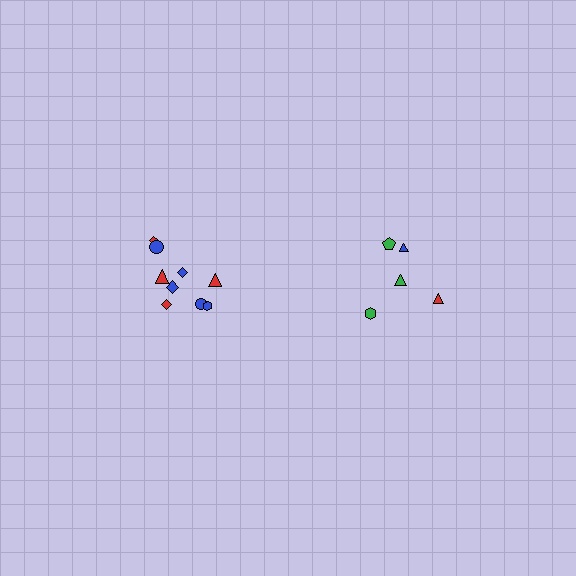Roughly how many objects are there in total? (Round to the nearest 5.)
Roughly 15 objects in total.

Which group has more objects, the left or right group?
The left group.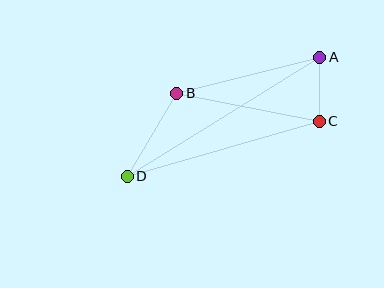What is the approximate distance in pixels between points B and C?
The distance between B and C is approximately 145 pixels.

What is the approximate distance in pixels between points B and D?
The distance between B and D is approximately 97 pixels.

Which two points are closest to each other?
Points A and C are closest to each other.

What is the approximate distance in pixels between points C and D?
The distance between C and D is approximately 200 pixels.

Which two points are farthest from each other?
Points A and D are farthest from each other.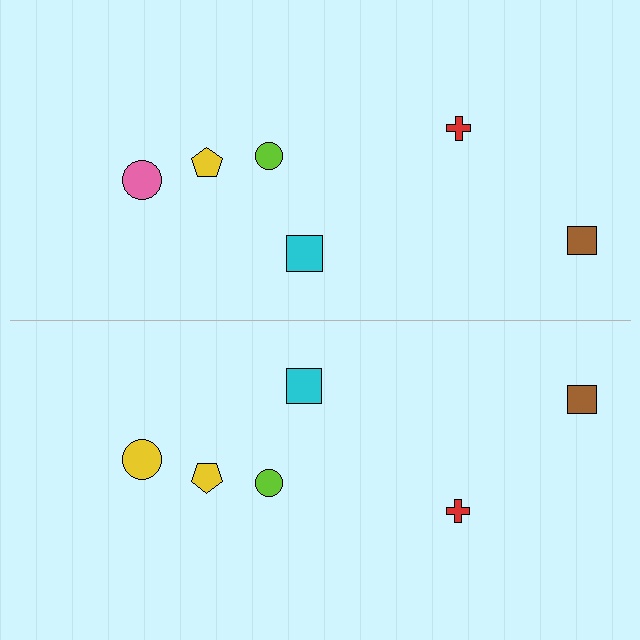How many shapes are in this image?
There are 12 shapes in this image.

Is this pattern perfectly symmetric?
No, the pattern is not perfectly symmetric. The yellow circle on the bottom side breaks the symmetry — its mirror counterpart is pink.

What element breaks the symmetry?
The yellow circle on the bottom side breaks the symmetry — its mirror counterpart is pink.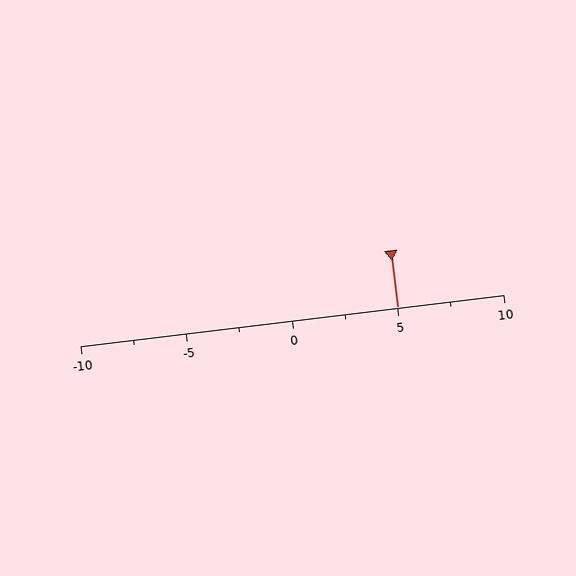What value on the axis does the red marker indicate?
The marker indicates approximately 5.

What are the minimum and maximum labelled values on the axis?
The axis runs from -10 to 10.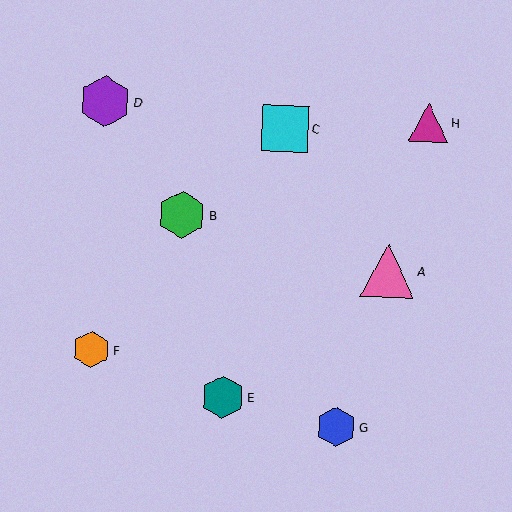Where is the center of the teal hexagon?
The center of the teal hexagon is at (223, 397).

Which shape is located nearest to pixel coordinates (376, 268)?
The pink triangle (labeled A) at (388, 271) is nearest to that location.